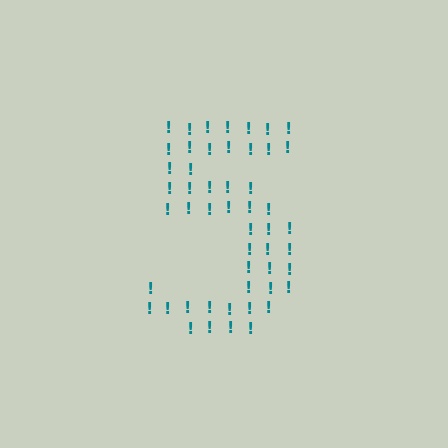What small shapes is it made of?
It is made of small exclamation marks.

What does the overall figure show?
The overall figure shows the digit 5.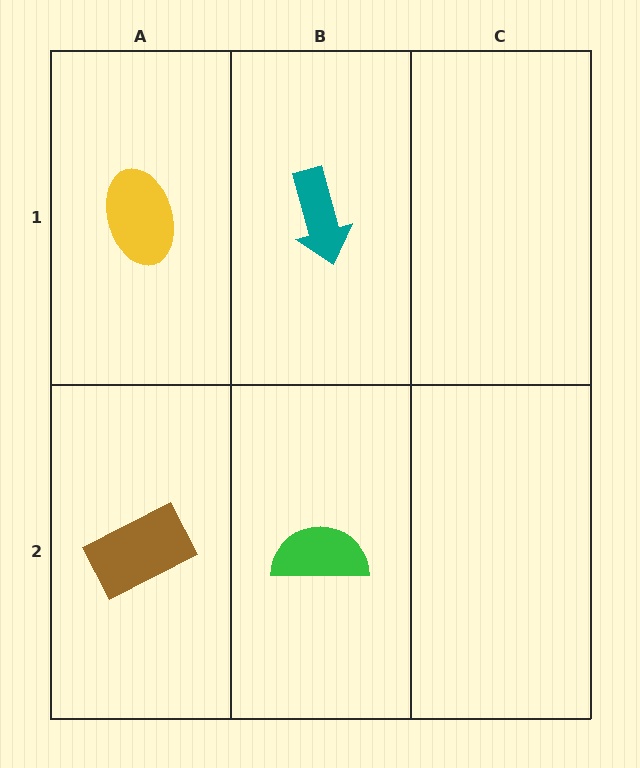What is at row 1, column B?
A teal arrow.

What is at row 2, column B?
A green semicircle.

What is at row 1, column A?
A yellow ellipse.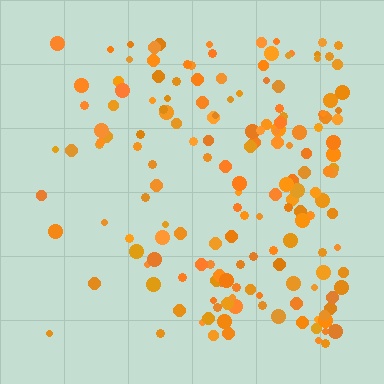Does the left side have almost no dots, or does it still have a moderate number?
Still a moderate number, just noticeably fewer than the right.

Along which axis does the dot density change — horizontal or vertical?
Horizontal.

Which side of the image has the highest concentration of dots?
The right.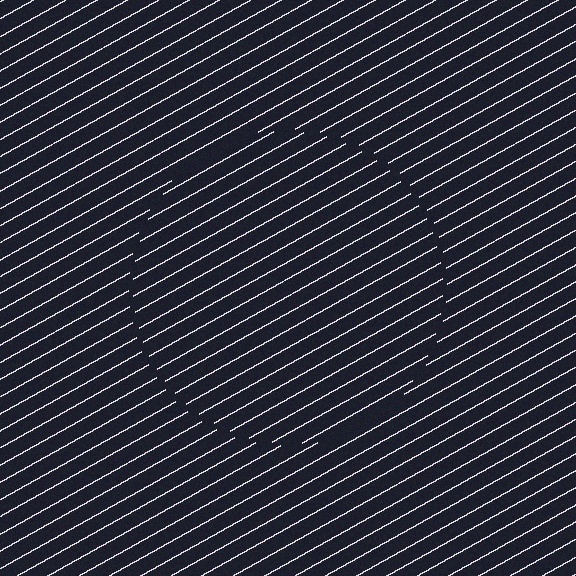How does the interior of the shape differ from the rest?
The interior of the shape contains the same grating, shifted by half a period — the contour is defined by the phase discontinuity where line-ends from the inner and outer gratings abut.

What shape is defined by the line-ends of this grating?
An illusory circle. The interior of the shape contains the same grating, shifted by half a period — the contour is defined by the phase discontinuity where line-ends from the inner and outer gratings abut.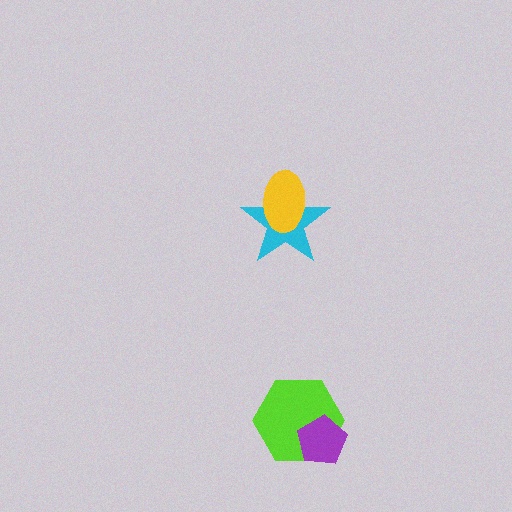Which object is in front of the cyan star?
The yellow ellipse is in front of the cyan star.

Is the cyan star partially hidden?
Yes, it is partially covered by another shape.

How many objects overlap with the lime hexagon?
1 object overlaps with the lime hexagon.